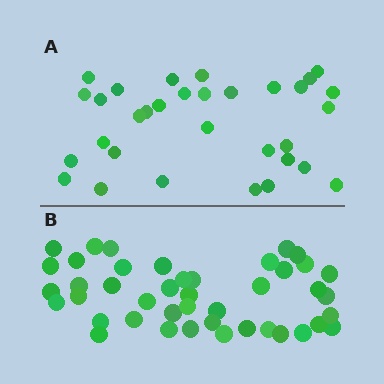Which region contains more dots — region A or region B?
Region B (the bottom region) has more dots.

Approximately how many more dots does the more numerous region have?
Region B has roughly 12 or so more dots than region A.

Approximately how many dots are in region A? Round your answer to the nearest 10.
About 30 dots. (The exact count is 32, which rounds to 30.)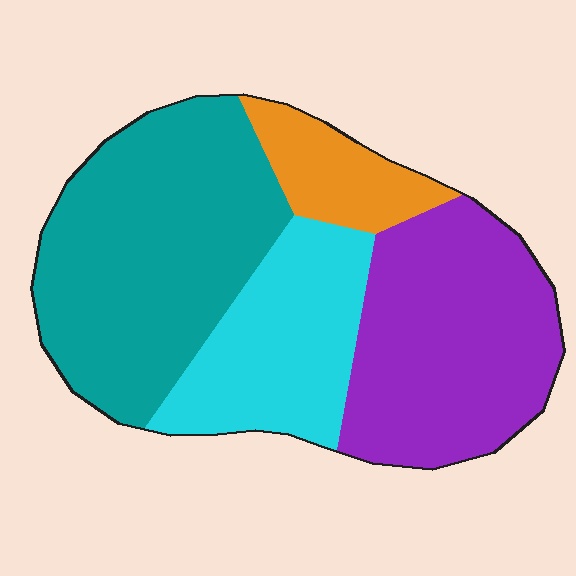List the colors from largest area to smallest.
From largest to smallest: teal, purple, cyan, orange.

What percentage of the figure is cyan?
Cyan takes up about one fifth (1/5) of the figure.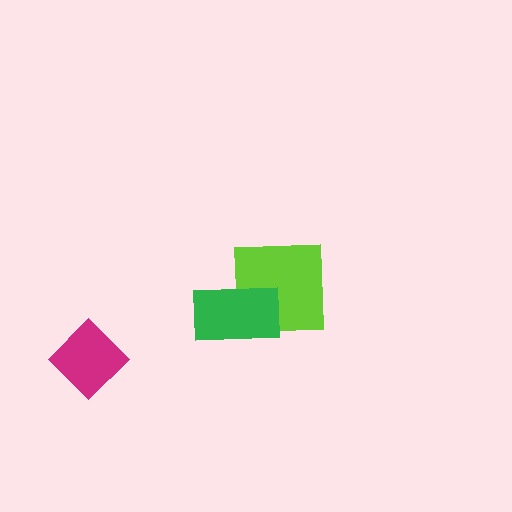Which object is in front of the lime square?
The green rectangle is in front of the lime square.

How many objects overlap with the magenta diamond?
0 objects overlap with the magenta diamond.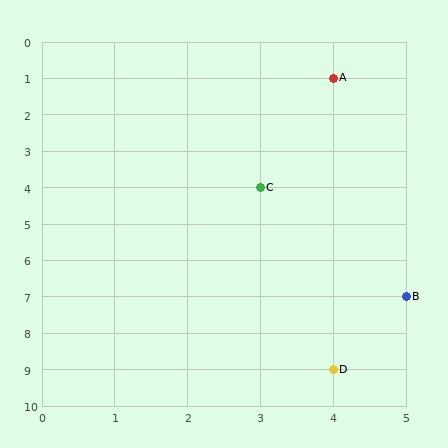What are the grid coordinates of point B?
Point B is at grid coordinates (5, 7).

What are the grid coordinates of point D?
Point D is at grid coordinates (4, 9).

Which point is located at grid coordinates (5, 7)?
Point B is at (5, 7).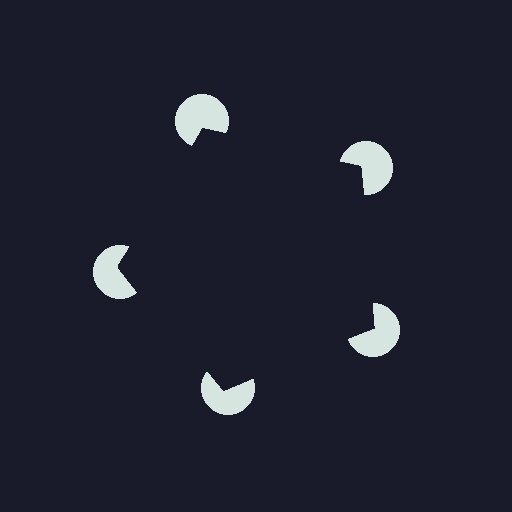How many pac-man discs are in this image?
There are 5 — one at each vertex of the illusory pentagon.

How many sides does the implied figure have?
5 sides.